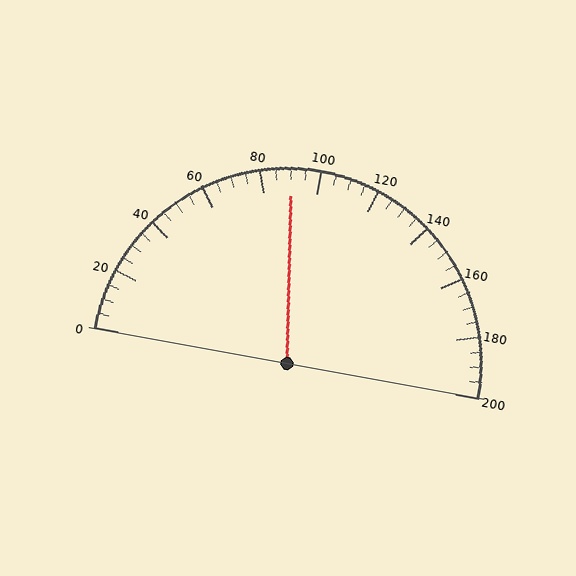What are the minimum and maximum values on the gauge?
The gauge ranges from 0 to 200.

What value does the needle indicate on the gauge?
The needle indicates approximately 90.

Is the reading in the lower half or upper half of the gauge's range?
The reading is in the lower half of the range (0 to 200).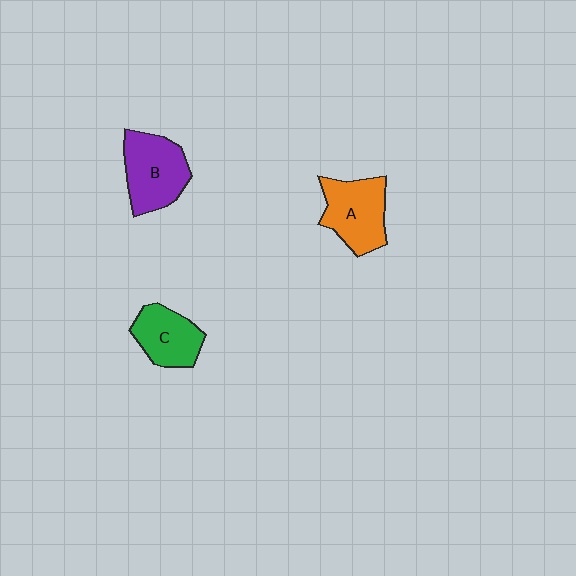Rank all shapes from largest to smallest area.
From largest to smallest: B (purple), A (orange), C (green).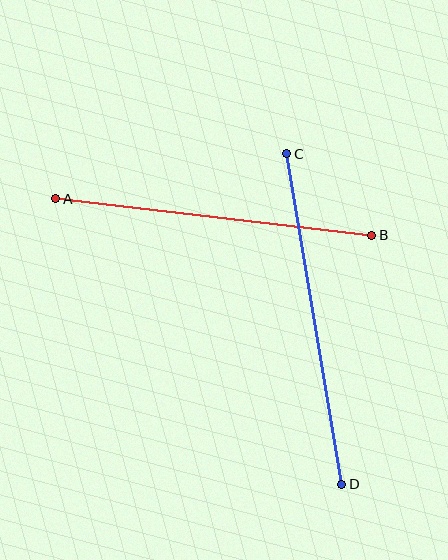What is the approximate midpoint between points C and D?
The midpoint is at approximately (314, 319) pixels.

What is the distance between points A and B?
The distance is approximately 318 pixels.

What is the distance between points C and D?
The distance is approximately 335 pixels.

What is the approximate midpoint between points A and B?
The midpoint is at approximately (214, 217) pixels.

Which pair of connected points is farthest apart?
Points C and D are farthest apart.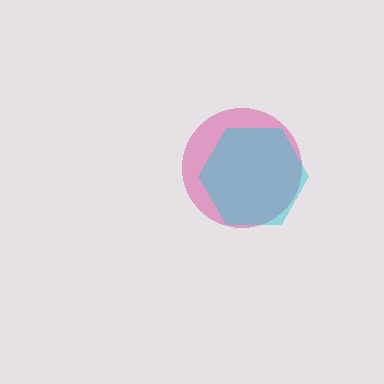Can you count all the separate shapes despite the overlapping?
Yes, there are 2 separate shapes.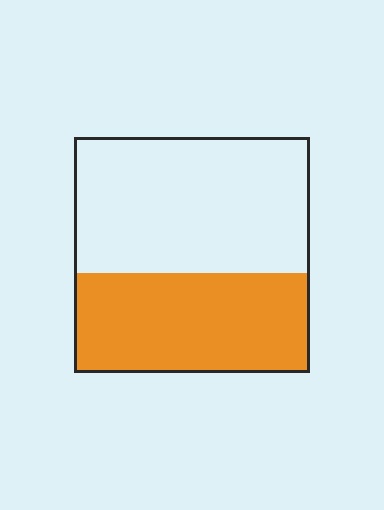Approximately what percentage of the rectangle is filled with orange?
Approximately 40%.